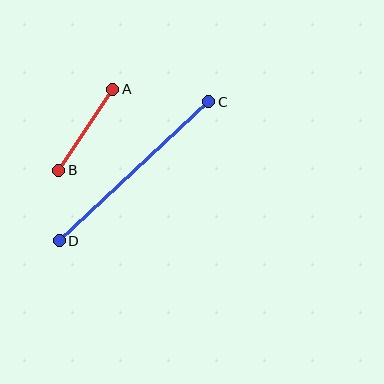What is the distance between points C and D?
The distance is approximately 204 pixels.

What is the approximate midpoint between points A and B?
The midpoint is at approximately (86, 130) pixels.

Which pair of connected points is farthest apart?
Points C and D are farthest apart.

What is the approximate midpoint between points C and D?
The midpoint is at approximately (134, 171) pixels.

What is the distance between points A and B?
The distance is approximately 97 pixels.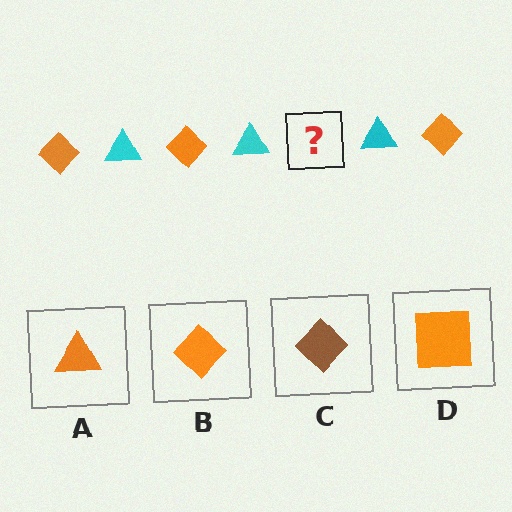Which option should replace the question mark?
Option B.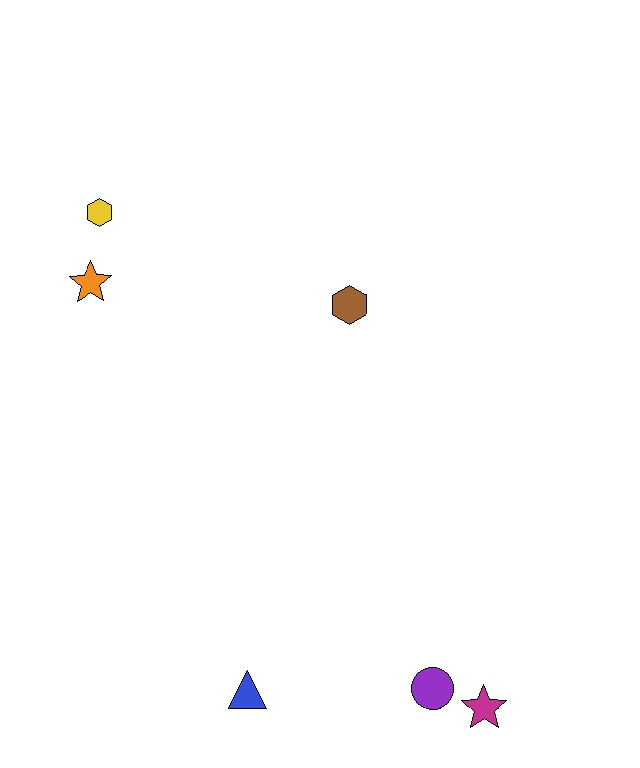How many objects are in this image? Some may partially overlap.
There are 6 objects.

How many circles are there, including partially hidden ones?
There is 1 circle.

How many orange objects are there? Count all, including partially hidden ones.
There is 1 orange object.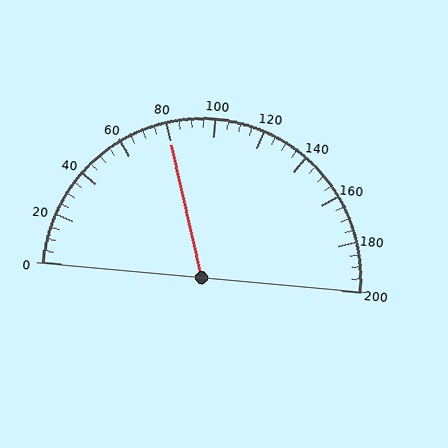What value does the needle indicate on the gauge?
The needle indicates approximately 80.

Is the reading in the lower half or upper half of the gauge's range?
The reading is in the lower half of the range (0 to 200).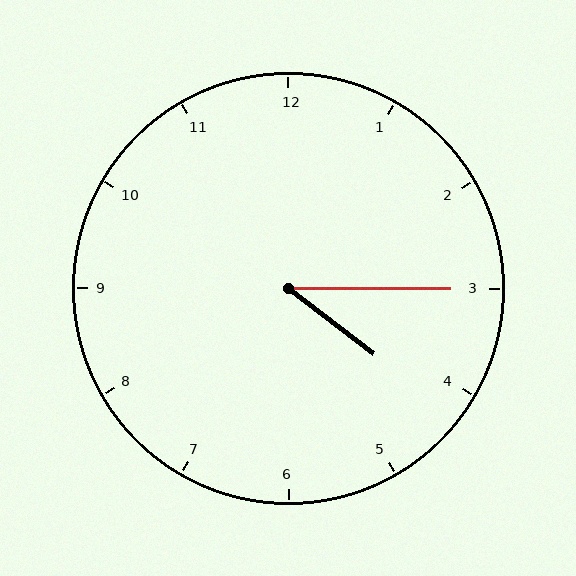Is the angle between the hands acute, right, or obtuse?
It is acute.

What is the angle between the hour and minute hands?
Approximately 38 degrees.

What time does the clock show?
4:15.